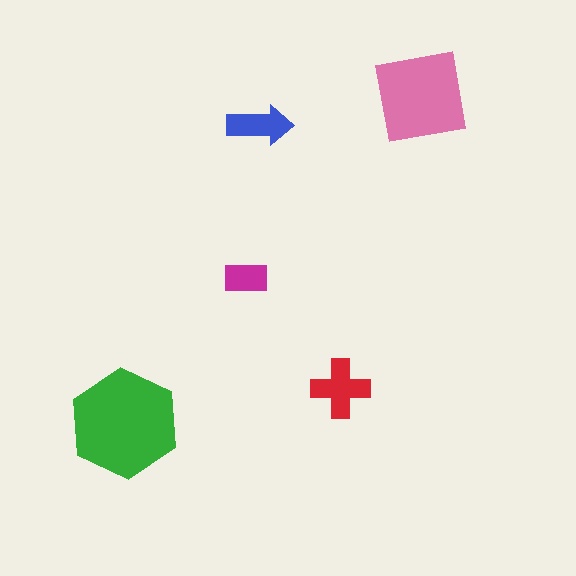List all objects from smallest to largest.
The magenta rectangle, the blue arrow, the red cross, the pink square, the green hexagon.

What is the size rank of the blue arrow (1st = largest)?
4th.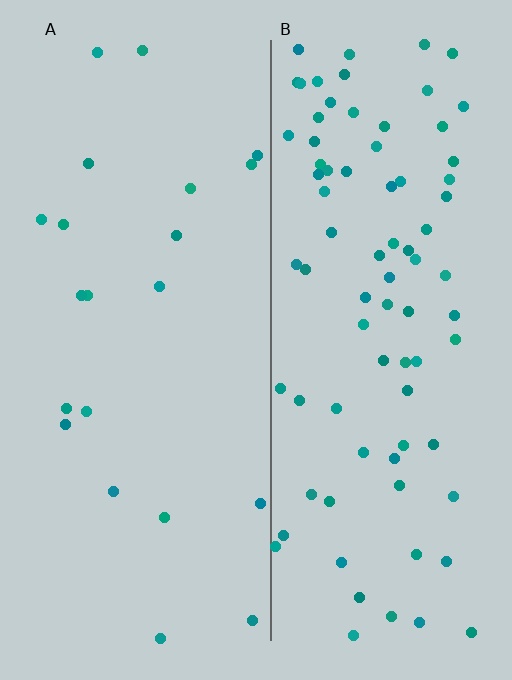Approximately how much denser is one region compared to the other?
Approximately 3.9× — region B over region A.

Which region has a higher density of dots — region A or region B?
B (the right).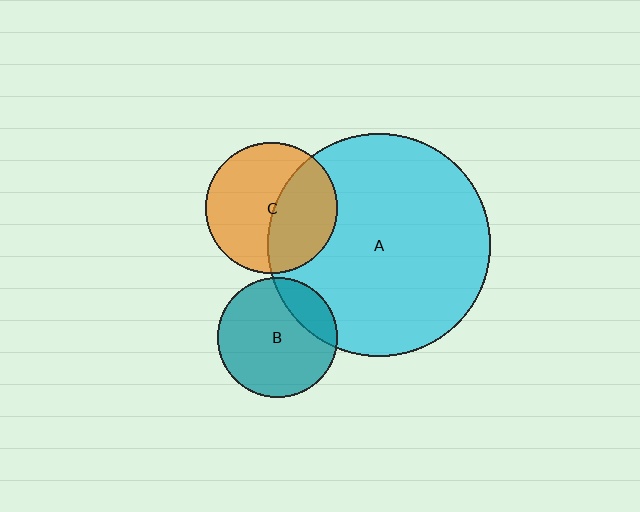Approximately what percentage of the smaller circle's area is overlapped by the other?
Approximately 40%.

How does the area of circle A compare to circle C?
Approximately 2.9 times.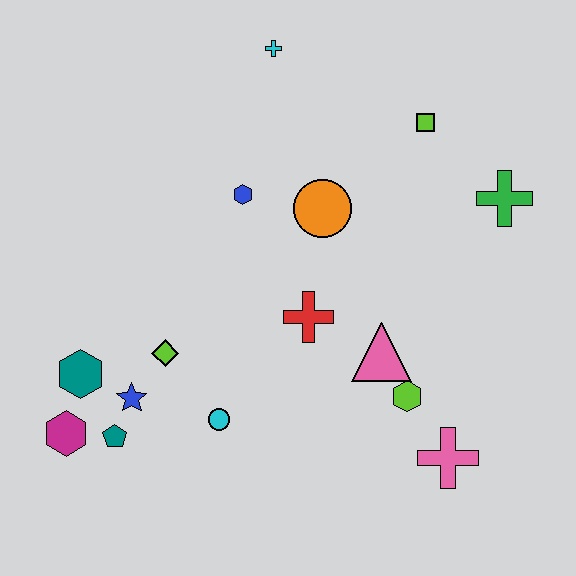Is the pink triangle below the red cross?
Yes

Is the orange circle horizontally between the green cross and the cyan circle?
Yes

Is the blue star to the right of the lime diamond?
No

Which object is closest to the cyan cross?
The blue hexagon is closest to the cyan cross.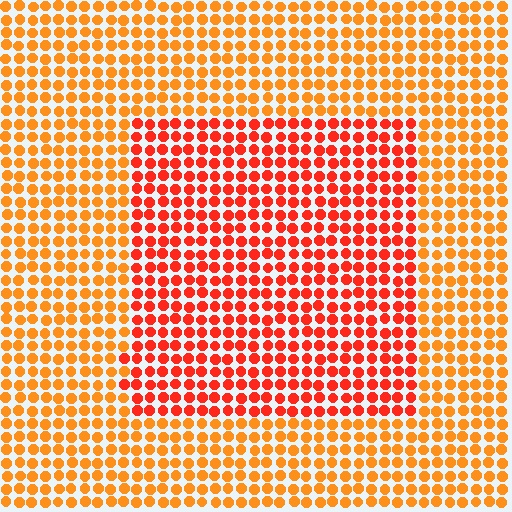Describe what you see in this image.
The image is filled with small orange elements in a uniform arrangement. A rectangle-shaped region is visible where the elements are tinted to a slightly different hue, forming a subtle color boundary.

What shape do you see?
I see a rectangle.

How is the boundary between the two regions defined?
The boundary is defined purely by a slight shift in hue (about 28 degrees). Spacing, size, and orientation are identical on both sides.